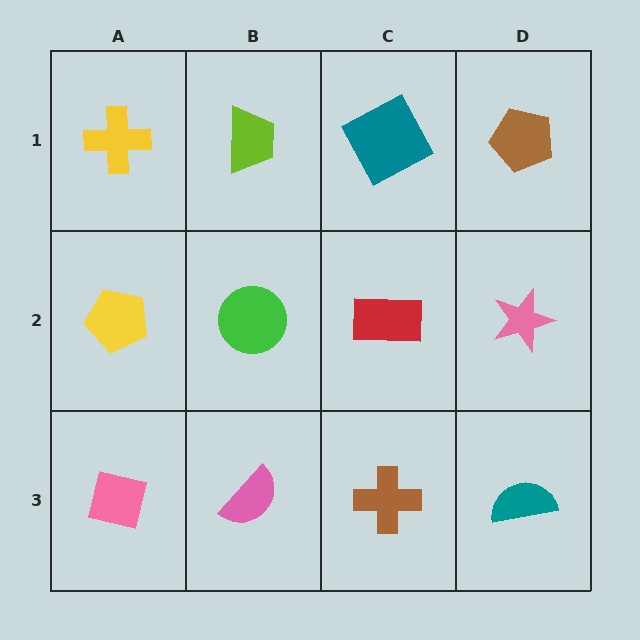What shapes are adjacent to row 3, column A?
A yellow pentagon (row 2, column A), a pink semicircle (row 3, column B).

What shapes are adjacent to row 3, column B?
A green circle (row 2, column B), a pink square (row 3, column A), a brown cross (row 3, column C).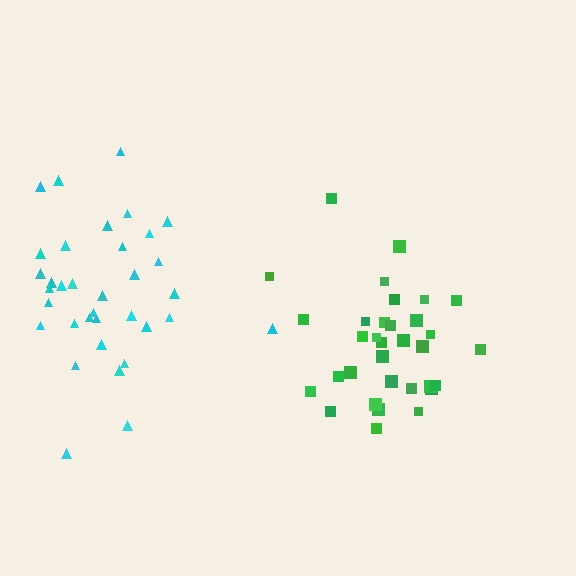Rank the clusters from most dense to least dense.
cyan, green.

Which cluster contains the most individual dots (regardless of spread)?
Cyan (35).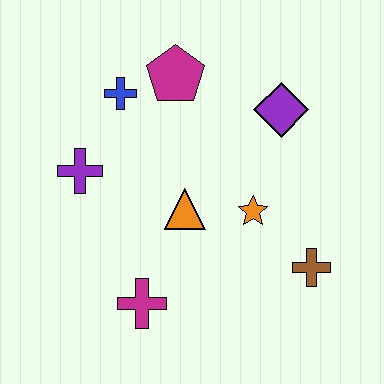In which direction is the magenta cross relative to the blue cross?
The magenta cross is below the blue cross.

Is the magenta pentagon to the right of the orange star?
No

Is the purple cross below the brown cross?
No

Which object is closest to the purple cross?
The blue cross is closest to the purple cross.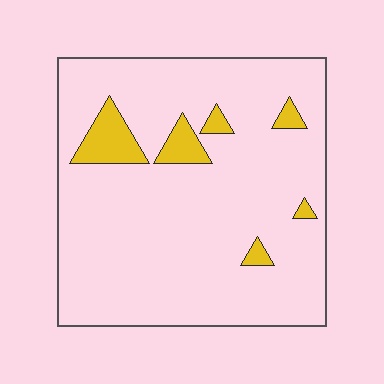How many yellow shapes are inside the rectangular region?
6.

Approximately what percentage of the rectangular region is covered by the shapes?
Approximately 10%.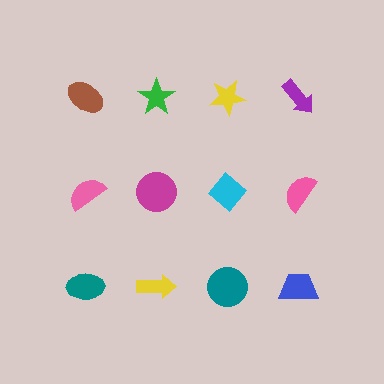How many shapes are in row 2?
4 shapes.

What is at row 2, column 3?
A cyan diamond.